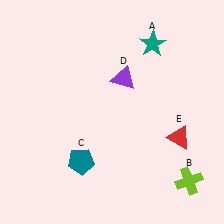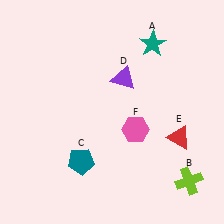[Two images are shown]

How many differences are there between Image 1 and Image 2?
There is 1 difference between the two images.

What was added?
A pink hexagon (F) was added in Image 2.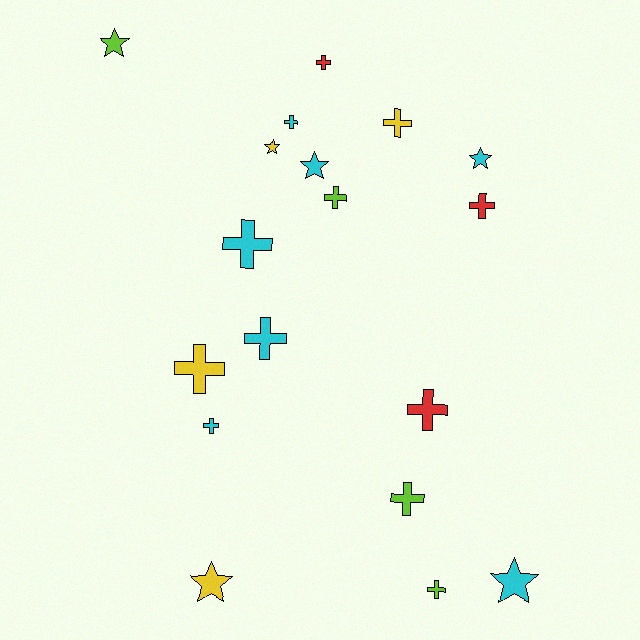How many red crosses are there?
There are 3 red crosses.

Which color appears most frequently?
Cyan, with 7 objects.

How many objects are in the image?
There are 18 objects.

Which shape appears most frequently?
Cross, with 12 objects.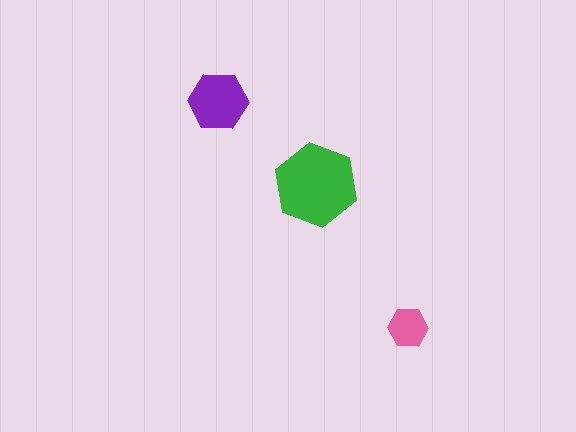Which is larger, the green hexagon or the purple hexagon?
The green one.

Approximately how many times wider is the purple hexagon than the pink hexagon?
About 1.5 times wider.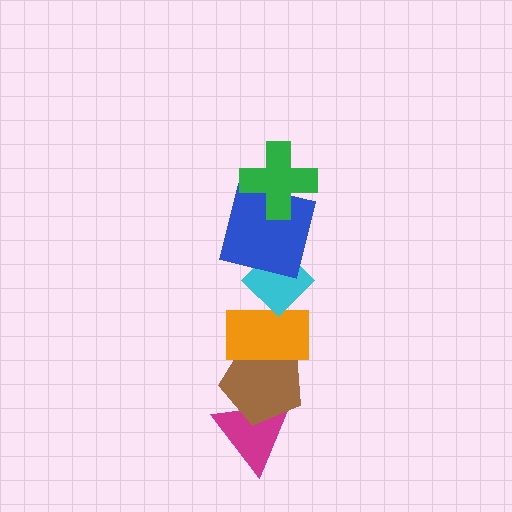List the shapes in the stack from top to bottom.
From top to bottom: the green cross, the blue square, the cyan diamond, the orange rectangle, the brown pentagon, the magenta triangle.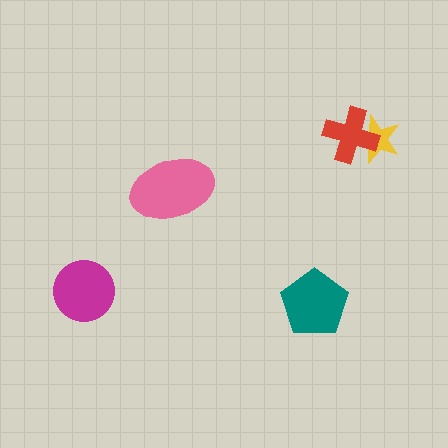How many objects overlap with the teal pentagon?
0 objects overlap with the teal pentagon.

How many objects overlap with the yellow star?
1 object overlaps with the yellow star.